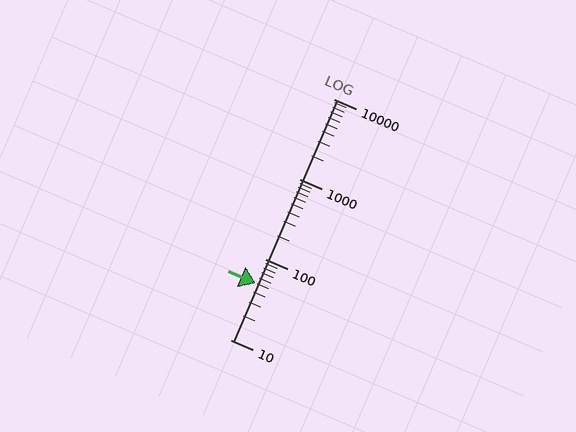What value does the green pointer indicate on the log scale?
The pointer indicates approximately 51.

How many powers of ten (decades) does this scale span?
The scale spans 3 decades, from 10 to 10000.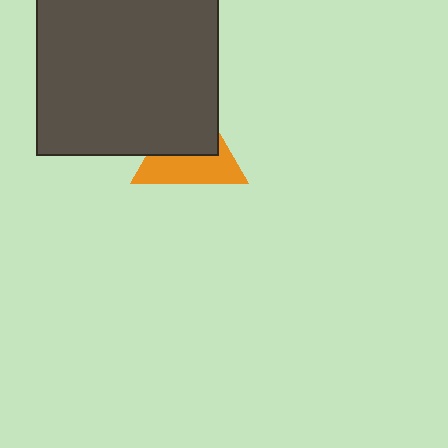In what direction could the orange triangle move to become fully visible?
The orange triangle could move toward the lower-right. That would shift it out from behind the dark gray square entirely.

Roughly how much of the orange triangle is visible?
About half of it is visible (roughly 50%).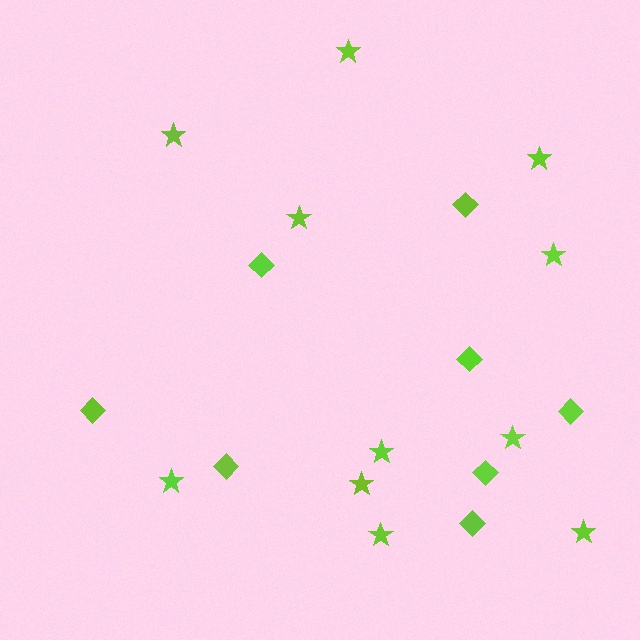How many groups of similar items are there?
There are 2 groups: one group of diamonds (8) and one group of stars (11).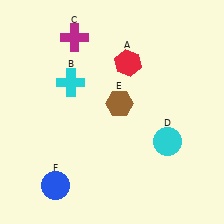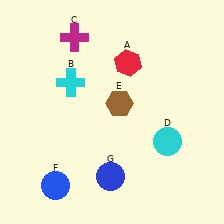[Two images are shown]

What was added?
A blue circle (G) was added in Image 2.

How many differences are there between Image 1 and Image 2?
There is 1 difference between the two images.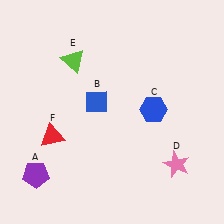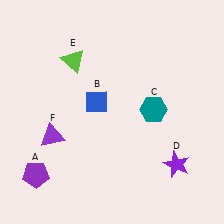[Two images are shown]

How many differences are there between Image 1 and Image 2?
There are 3 differences between the two images.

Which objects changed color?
C changed from blue to teal. D changed from pink to purple. F changed from red to purple.